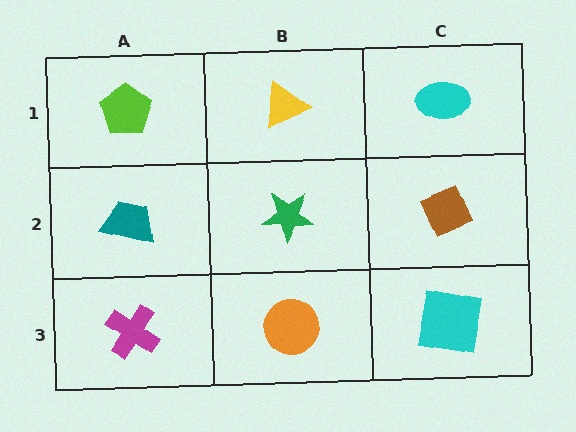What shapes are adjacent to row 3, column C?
A brown diamond (row 2, column C), an orange circle (row 3, column B).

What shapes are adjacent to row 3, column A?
A teal trapezoid (row 2, column A), an orange circle (row 3, column B).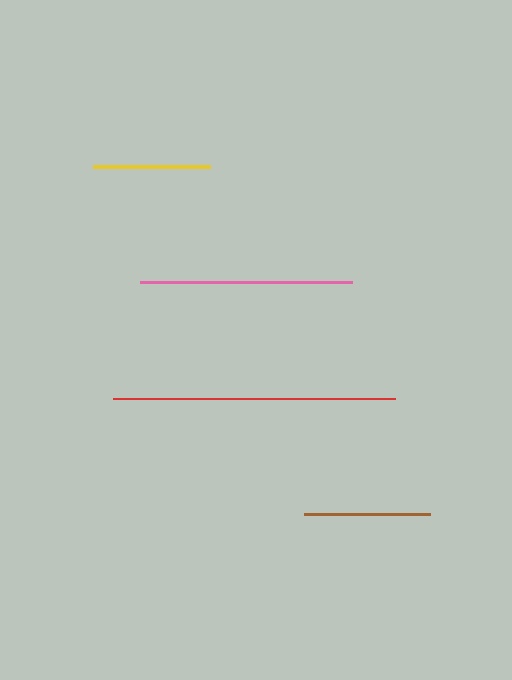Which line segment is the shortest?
The yellow line is the shortest at approximately 117 pixels.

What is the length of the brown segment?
The brown segment is approximately 126 pixels long.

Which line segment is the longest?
The red line is the longest at approximately 282 pixels.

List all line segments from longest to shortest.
From longest to shortest: red, pink, brown, yellow.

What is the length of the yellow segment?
The yellow segment is approximately 117 pixels long.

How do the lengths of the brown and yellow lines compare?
The brown and yellow lines are approximately the same length.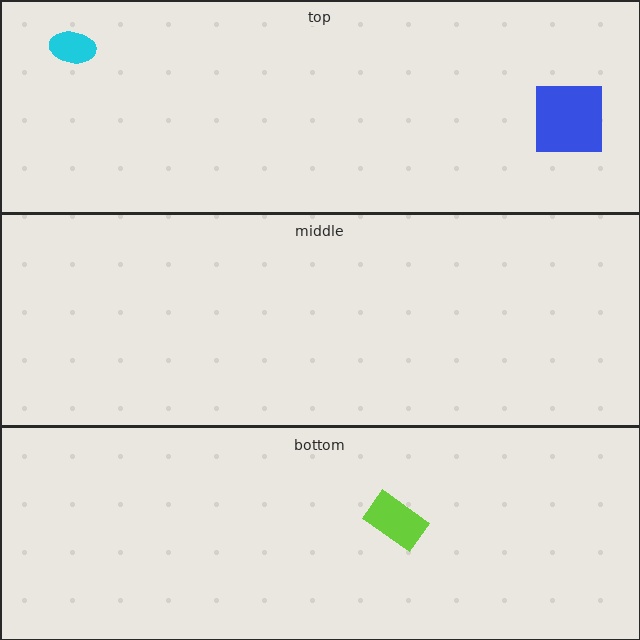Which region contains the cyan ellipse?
The top region.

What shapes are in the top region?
The blue square, the cyan ellipse.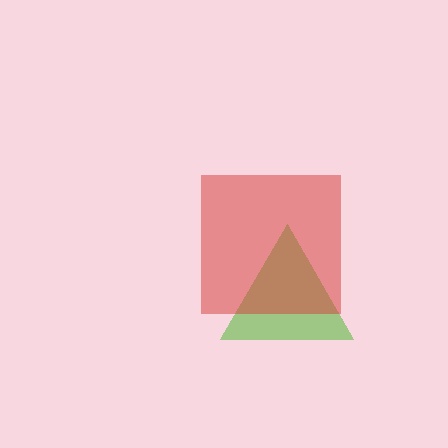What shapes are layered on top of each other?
The layered shapes are: a lime triangle, a red square.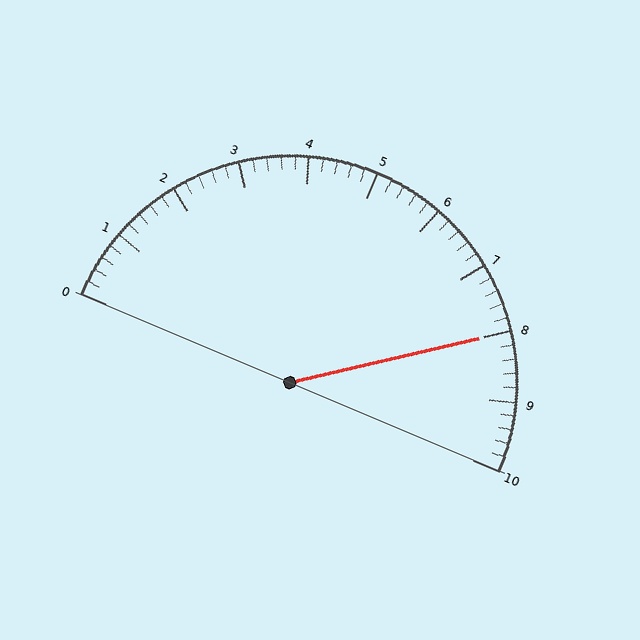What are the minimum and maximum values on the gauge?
The gauge ranges from 0 to 10.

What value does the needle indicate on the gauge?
The needle indicates approximately 8.0.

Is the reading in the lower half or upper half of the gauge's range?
The reading is in the upper half of the range (0 to 10).